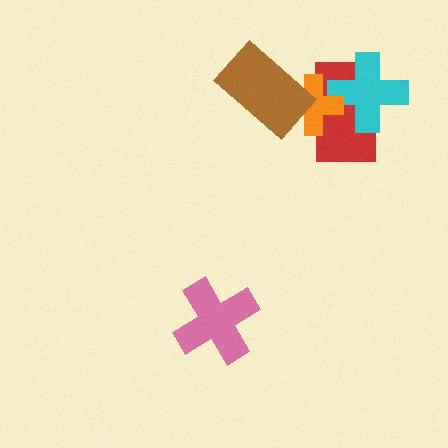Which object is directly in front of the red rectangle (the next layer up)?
The cyan cross is directly in front of the red rectangle.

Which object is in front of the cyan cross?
The orange cross is in front of the cyan cross.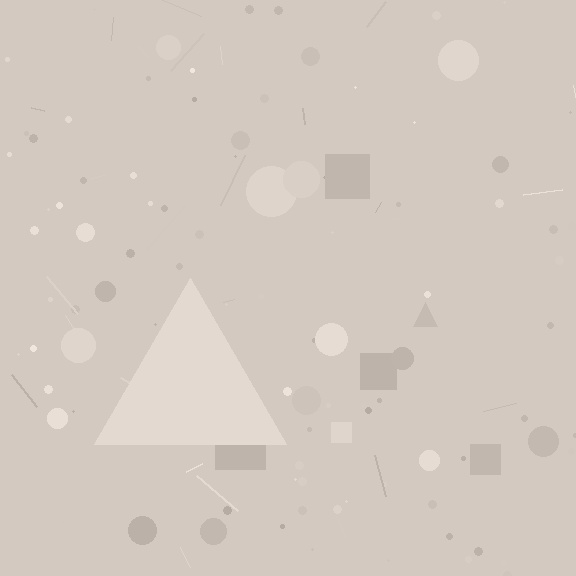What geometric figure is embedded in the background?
A triangle is embedded in the background.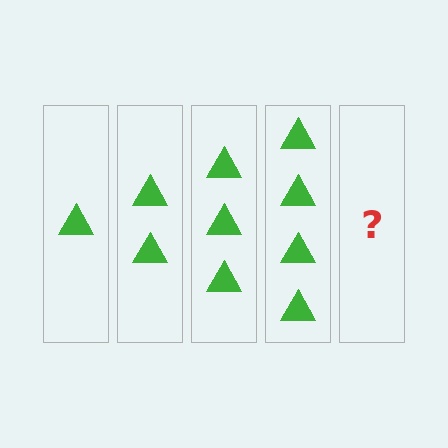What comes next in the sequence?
The next element should be 5 triangles.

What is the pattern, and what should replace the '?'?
The pattern is that each step adds one more triangle. The '?' should be 5 triangles.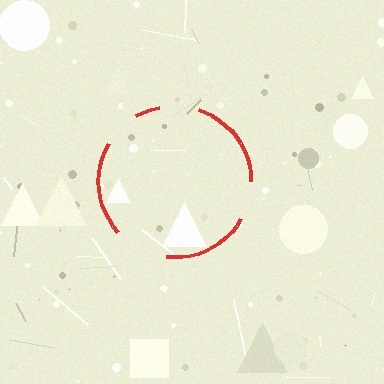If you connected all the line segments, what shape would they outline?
They would outline a circle.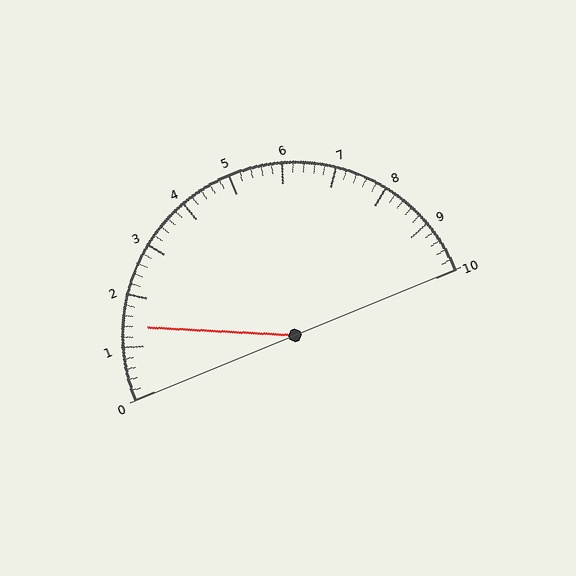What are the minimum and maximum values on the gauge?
The gauge ranges from 0 to 10.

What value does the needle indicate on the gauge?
The needle indicates approximately 1.4.